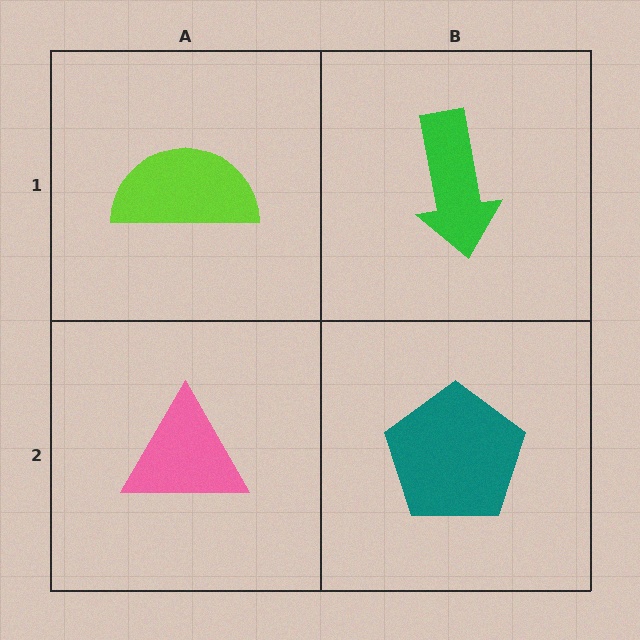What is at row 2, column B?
A teal pentagon.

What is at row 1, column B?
A green arrow.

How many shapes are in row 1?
2 shapes.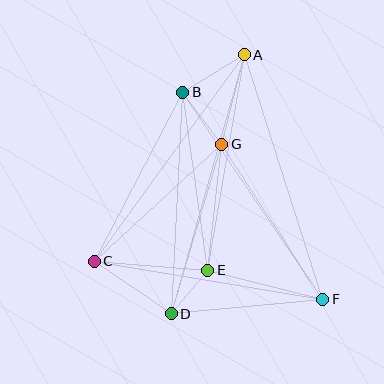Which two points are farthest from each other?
Points A and D are farthest from each other.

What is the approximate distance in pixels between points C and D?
The distance between C and D is approximately 93 pixels.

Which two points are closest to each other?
Points D and E are closest to each other.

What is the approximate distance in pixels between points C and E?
The distance between C and E is approximately 114 pixels.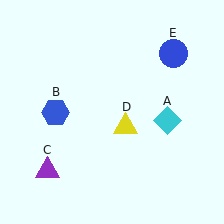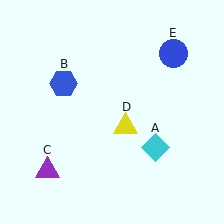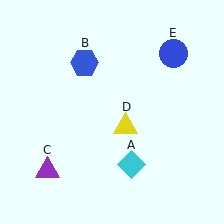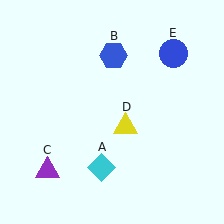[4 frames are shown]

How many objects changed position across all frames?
2 objects changed position: cyan diamond (object A), blue hexagon (object B).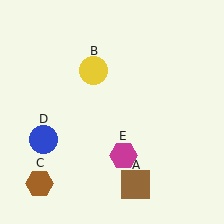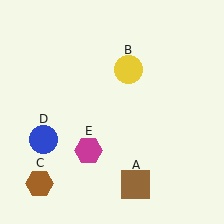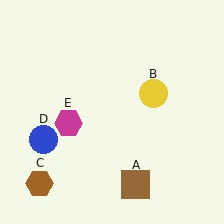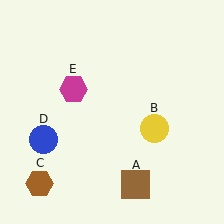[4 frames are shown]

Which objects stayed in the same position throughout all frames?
Brown square (object A) and brown hexagon (object C) and blue circle (object D) remained stationary.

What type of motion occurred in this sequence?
The yellow circle (object B), magenta hexagon (object E) rotated clockwise around the center of the scene.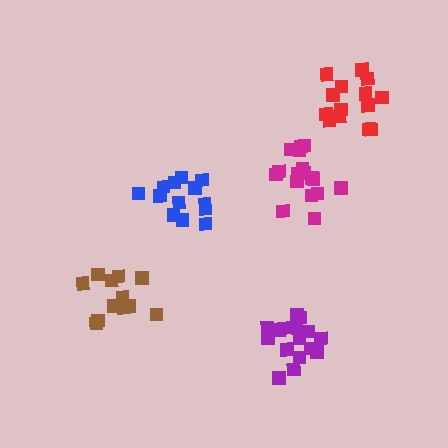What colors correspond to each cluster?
The clusters are colored: red, blue, purple, brown, magenta.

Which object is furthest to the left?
The brown cluster is leftmost.